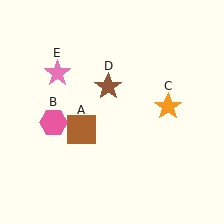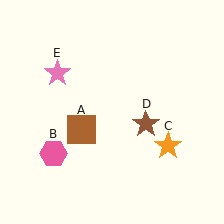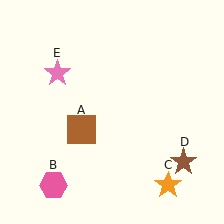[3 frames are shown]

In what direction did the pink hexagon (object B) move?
The pink hexagon (object B) moved down.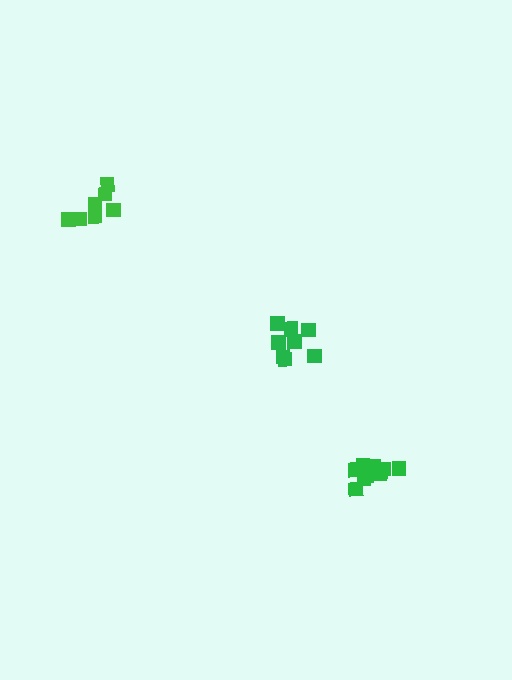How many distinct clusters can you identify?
There are 3 distinct clusters.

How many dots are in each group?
Group 1: 10 dots, Group 2: 7 dots, Group 3: 8 dots (25 total).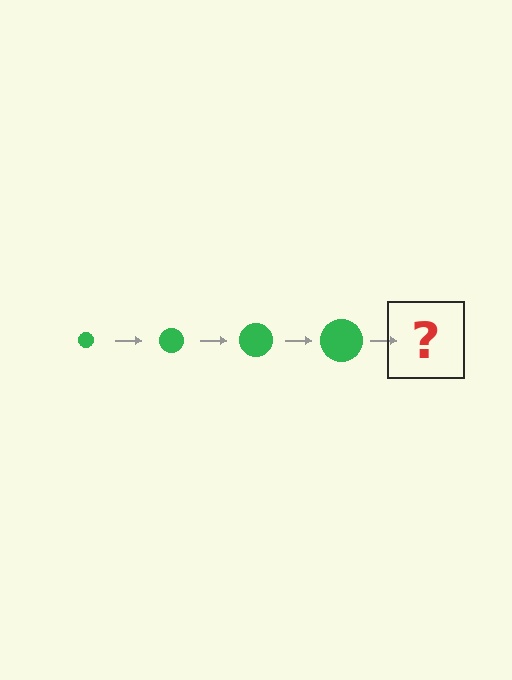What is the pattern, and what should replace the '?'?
The pattern is that the circle gets progressively larger each step. The '?' should be a green circle, larger than the previous one.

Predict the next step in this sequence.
The next step is a green circle, larger than the previous one.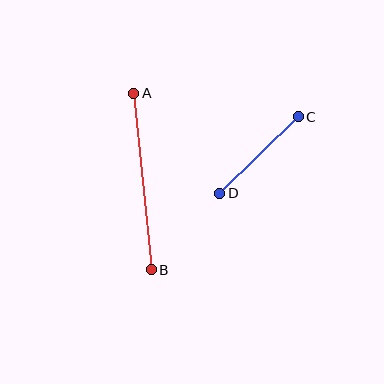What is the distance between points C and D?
The distance is approximately 110 pixels.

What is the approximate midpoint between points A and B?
The midpoint is at approximately (143, 181) pixels.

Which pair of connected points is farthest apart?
Points A and B are farthest apart.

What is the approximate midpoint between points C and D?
The midpoint is at approximately (259, 155) pixels.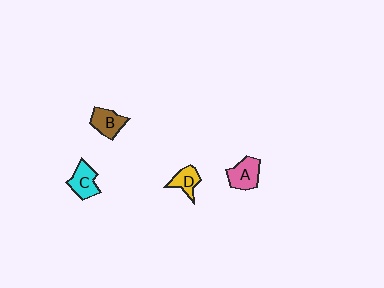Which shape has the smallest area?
Shape D (yellow).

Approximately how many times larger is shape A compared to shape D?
Approximately 1.4 times.